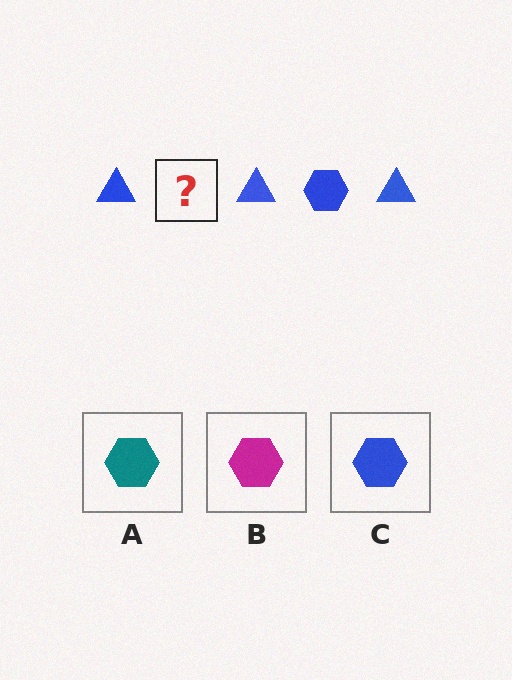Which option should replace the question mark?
Option C.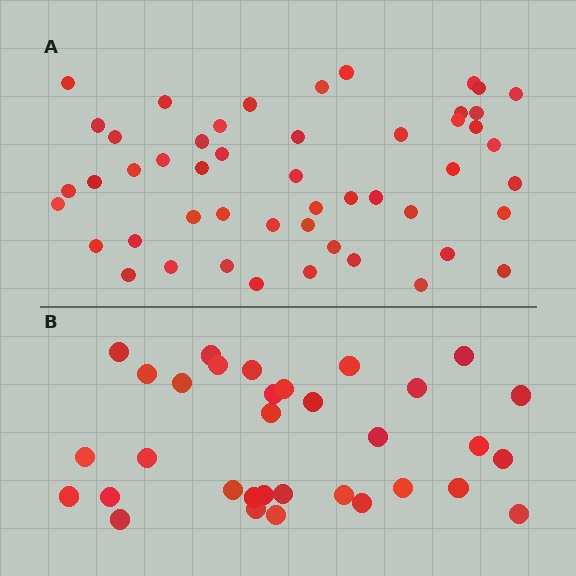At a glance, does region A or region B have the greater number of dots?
Region A (the top region) has more dots.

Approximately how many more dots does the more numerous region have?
Region A has approximately 15 more dots than region B.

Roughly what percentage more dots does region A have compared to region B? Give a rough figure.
About 50% more.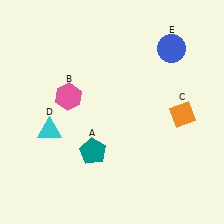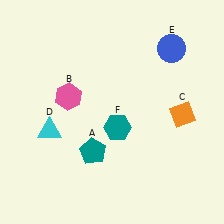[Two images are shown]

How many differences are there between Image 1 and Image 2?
There is 1 difference between the two images.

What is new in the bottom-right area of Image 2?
A teal hexagon (F) was added in the bottom-right area of Image 2.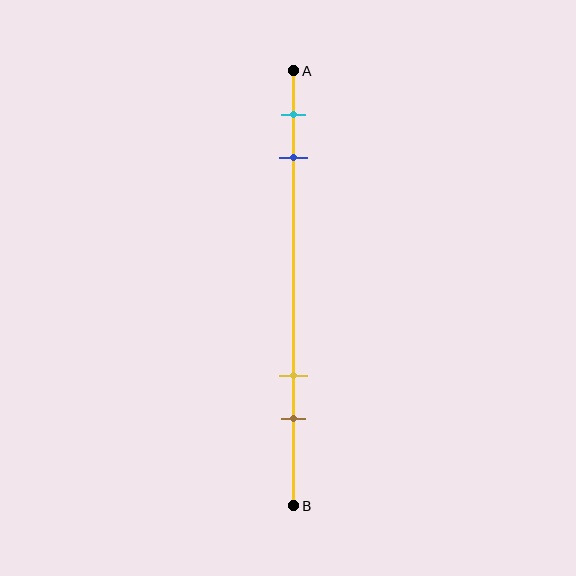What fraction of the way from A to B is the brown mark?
The brown mark is approximately 80% (0.8) of the way from A to B.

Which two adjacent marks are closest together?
The cyan and blue marks are the closest adjacent pair.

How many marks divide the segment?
There are 4 marks dividing the segment.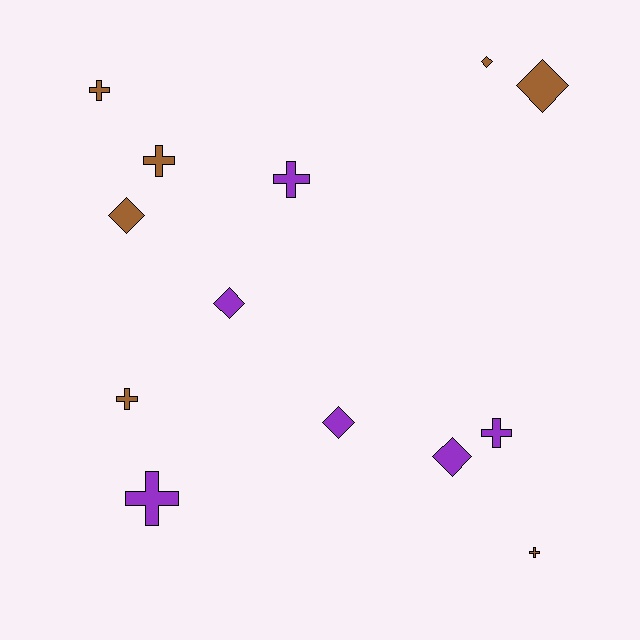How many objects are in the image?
There are 13 objects.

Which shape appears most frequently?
Cross, with 7 objects.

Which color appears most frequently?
Brown, with 7 objects.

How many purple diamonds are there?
There are 3 purple diamonds.